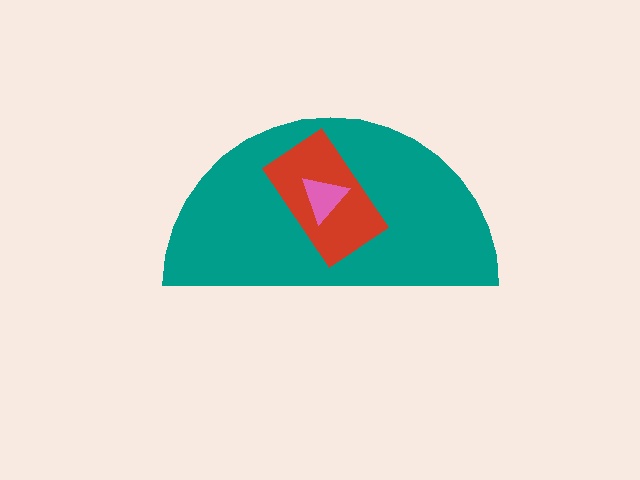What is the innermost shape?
The pink triangle.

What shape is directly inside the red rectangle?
The pink triangle.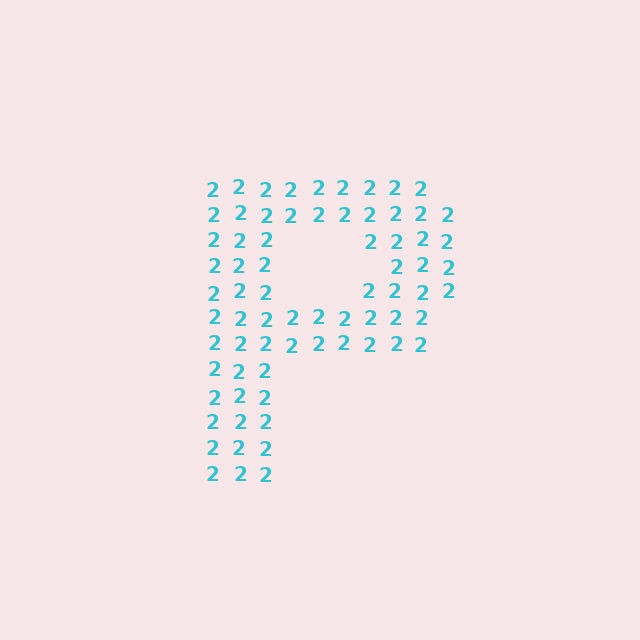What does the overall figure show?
The overall figure shows the letter P.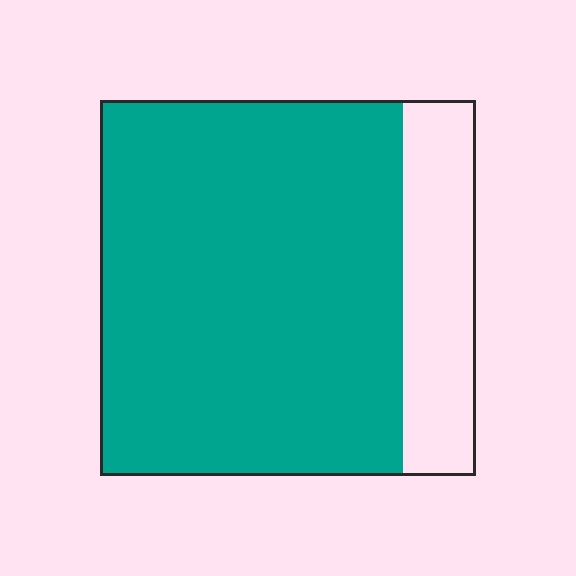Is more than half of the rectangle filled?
Yes.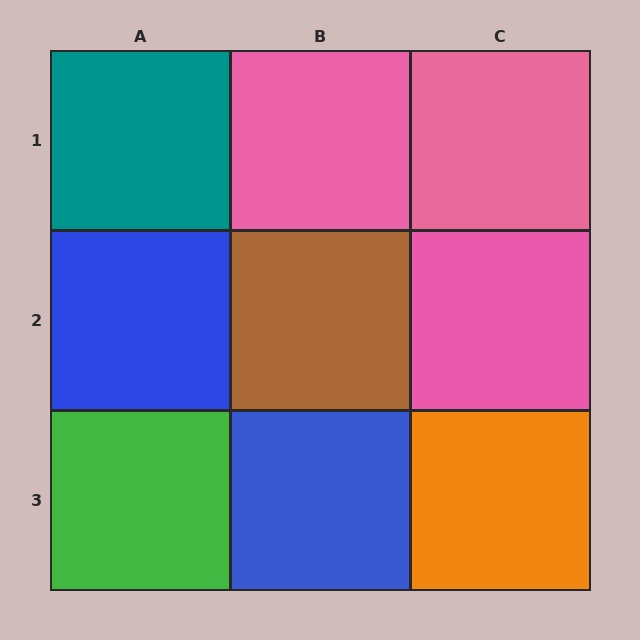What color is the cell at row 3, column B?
Blue.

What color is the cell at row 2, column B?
Brown.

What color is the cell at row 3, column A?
Green.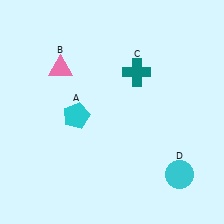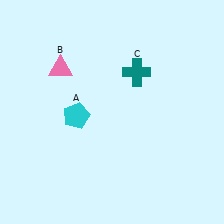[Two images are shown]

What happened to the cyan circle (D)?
The cyan circle (D) was removed in Image 2. It was in the bottom-right area of Image 1.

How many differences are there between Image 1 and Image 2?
There is 1 difference between the two images.